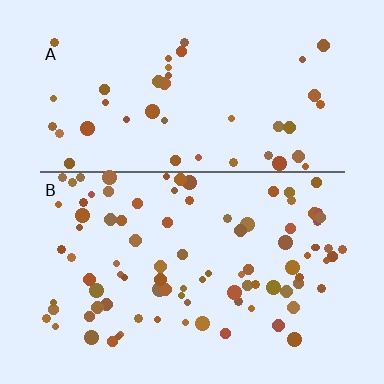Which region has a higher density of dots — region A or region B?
B (the bottom).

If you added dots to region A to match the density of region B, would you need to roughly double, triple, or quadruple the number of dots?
Approximately double.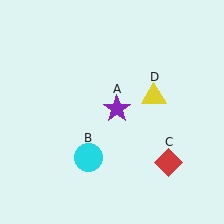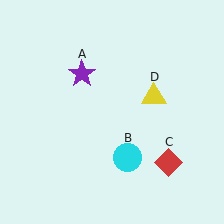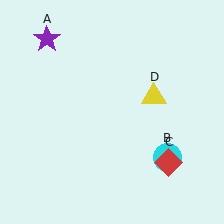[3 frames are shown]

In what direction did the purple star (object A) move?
The purple star (object A) moved up and to the left.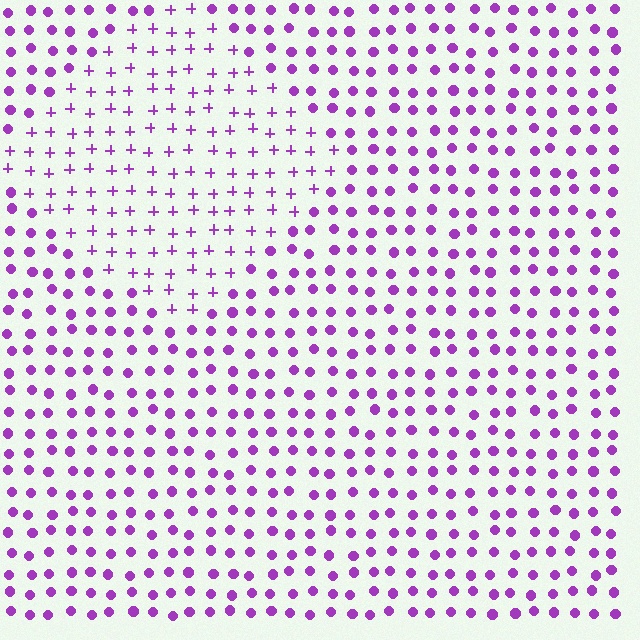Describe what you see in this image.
The image is filled with small purple elements arranged in a uniform grid. A diamond-shaped region contains plus signs, while the surrounding area contains circles. The boundary is defined purely by the change in element shape.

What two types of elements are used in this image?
The image uses plus signs inside the diamond region and circles outside it.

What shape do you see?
I see a diamond.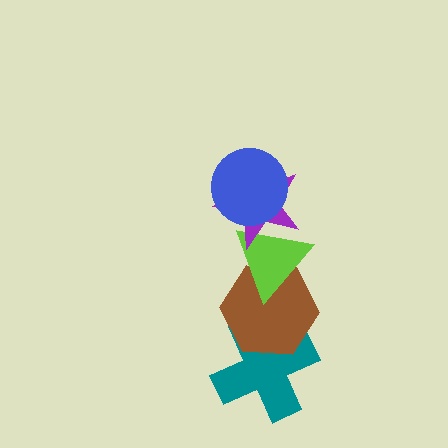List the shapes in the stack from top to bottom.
From top to bottom: the blue circle, the purple star, the lime triangle, the brown hexagon, the teal cross.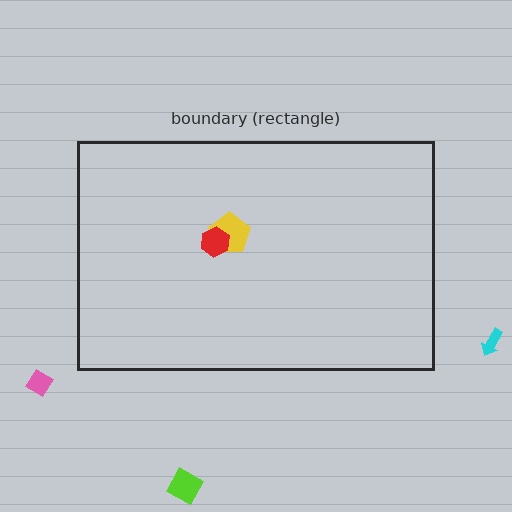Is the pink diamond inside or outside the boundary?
Outside.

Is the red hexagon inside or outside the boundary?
Inside.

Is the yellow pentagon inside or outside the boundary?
Inside.